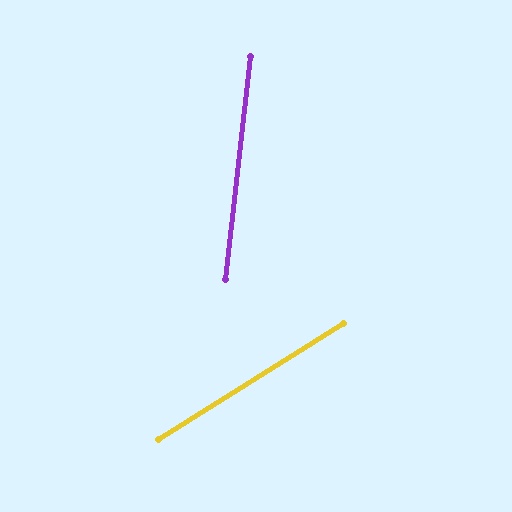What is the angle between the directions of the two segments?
Approximately 51 degrees.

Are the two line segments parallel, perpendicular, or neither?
Neither parallel nor perpendicular — they differ by about 51°.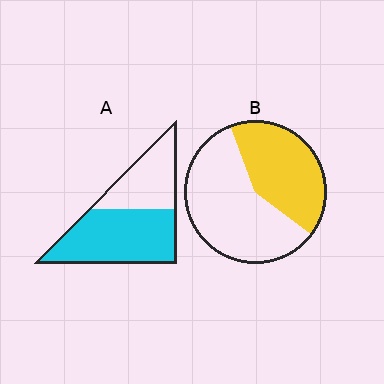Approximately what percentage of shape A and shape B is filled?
A is approximately 60% and B is approximately 40%.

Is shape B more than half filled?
No.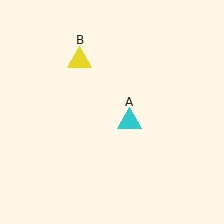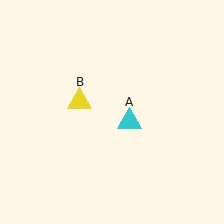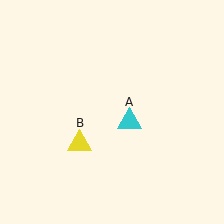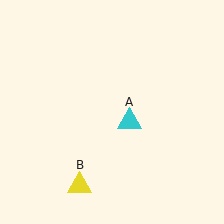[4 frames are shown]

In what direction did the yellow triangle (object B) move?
The yellow triangle (object B) moved down.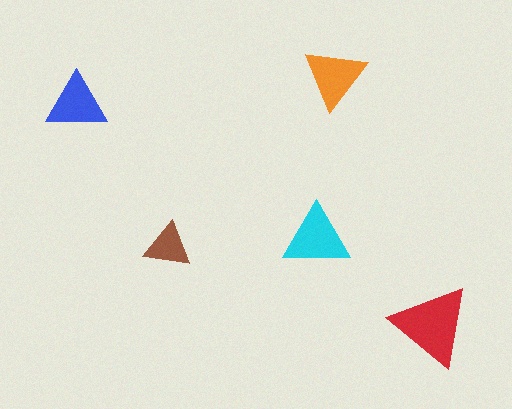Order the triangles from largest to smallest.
the red one, the cyan one, the orange one, the blue one, the brown one.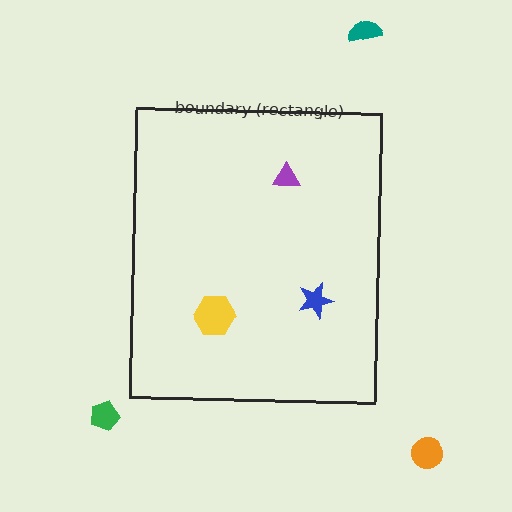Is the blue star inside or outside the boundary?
Inside.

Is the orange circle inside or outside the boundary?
Outside.